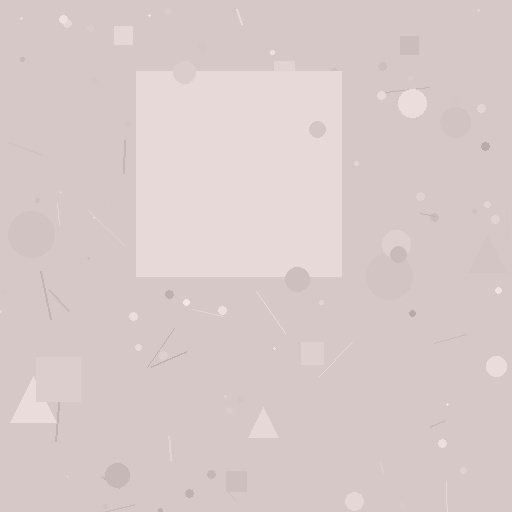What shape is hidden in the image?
A square is hidden in the image.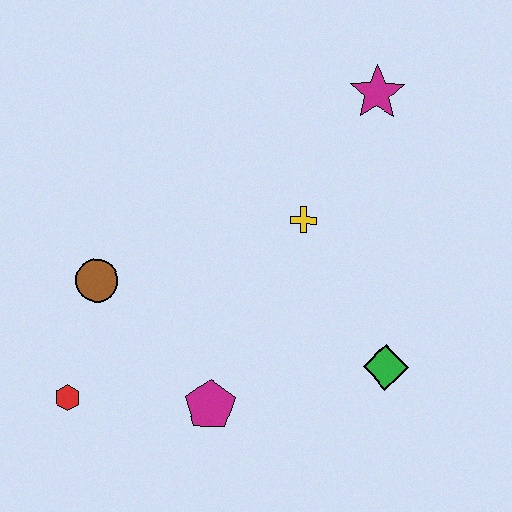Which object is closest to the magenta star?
The yellow cross is closest to the magenta star.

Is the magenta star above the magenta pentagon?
Yes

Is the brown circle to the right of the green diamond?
No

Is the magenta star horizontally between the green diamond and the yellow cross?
Yes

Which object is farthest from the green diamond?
The red hexagon is farthest from the green diamond.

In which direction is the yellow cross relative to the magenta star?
The yellow cross is below the magenta star.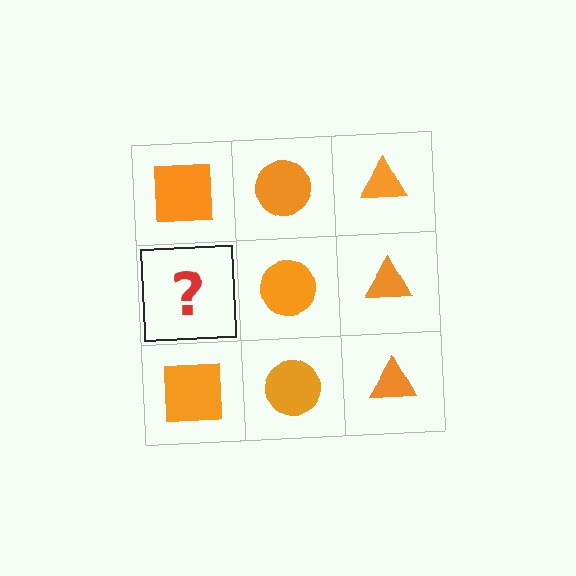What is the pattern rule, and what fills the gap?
The rule is that each column has a consistent shape. The gap should be filled with an orange square.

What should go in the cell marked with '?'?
The missing cell should contain an orange square.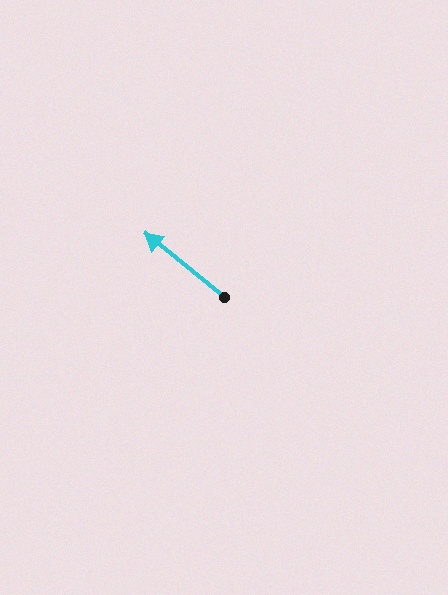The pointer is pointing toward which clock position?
Roughly 10 o'clock.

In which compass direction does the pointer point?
Northwest.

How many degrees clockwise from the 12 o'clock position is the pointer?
Approximately 309 degrees.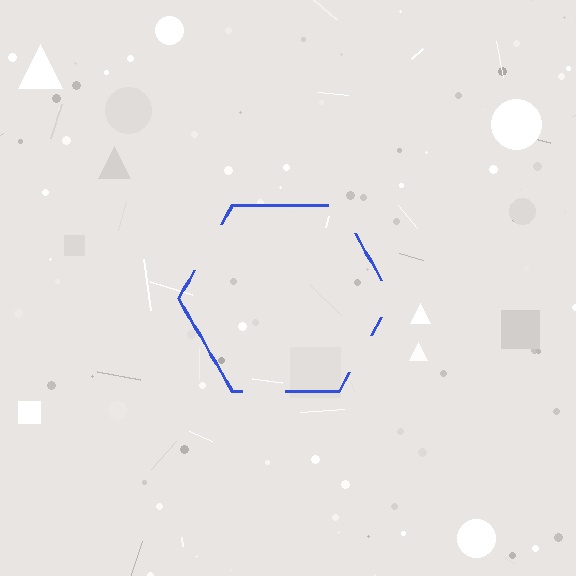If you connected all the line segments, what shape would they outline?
They would outline a hexagon.